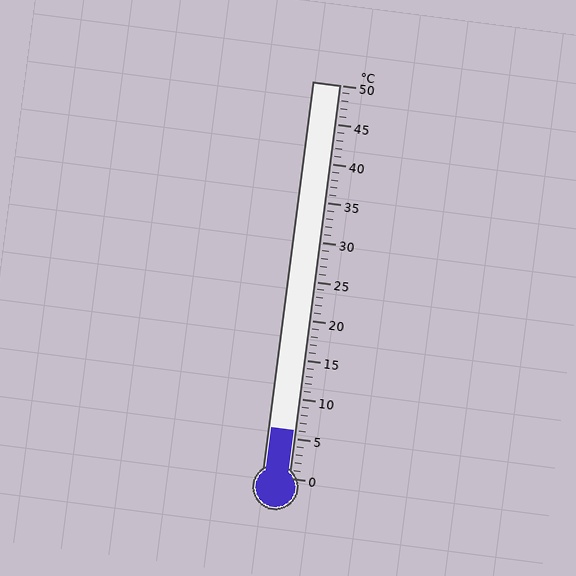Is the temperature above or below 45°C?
The temperature is below 45°C.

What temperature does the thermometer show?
The thermometer shows approximately 6°C.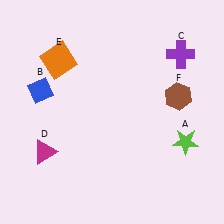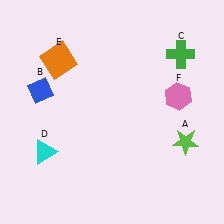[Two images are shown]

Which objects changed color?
C changed from purple to green. D changed from magenta to cyan. F changed from brown to pink.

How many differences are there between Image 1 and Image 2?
There are 3 differences between the two images.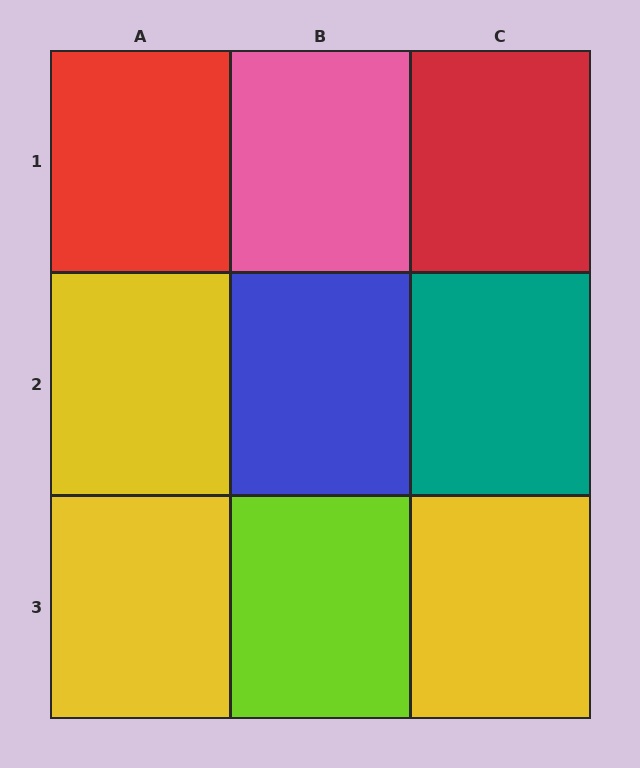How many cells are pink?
1 cell is pink.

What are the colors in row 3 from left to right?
Yellow, lime, yellow.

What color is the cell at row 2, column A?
Yellow.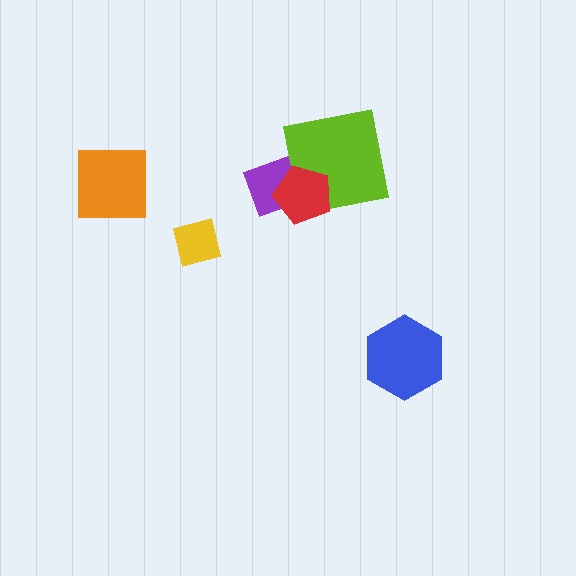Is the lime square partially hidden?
Yes, it is partially covered by another shape.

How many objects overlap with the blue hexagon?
0 objects overlap with the blue hexagon.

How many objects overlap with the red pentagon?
2 objects overlap with the red pentagon.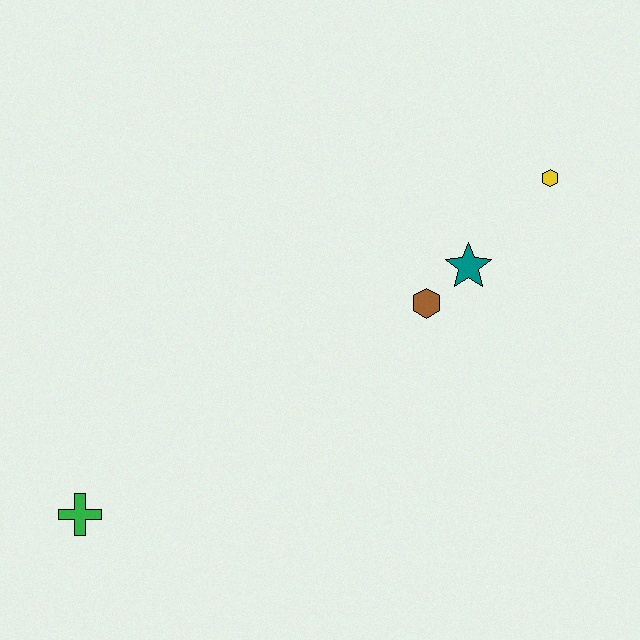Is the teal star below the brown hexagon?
No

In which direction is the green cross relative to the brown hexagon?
The green cross is to the left of the brown hexagon.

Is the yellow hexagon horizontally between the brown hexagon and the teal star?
No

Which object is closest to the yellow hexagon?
The teal star is closest to the yellow hexagon.